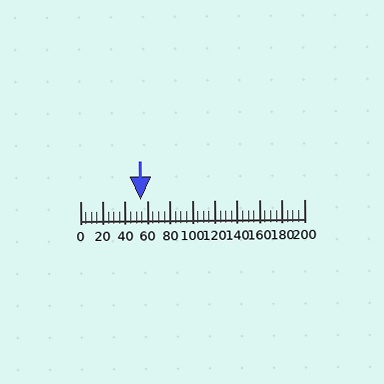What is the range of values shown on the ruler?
The ruler shows values from 0 to 200.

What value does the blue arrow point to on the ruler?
The blue arrow points to approximately 54.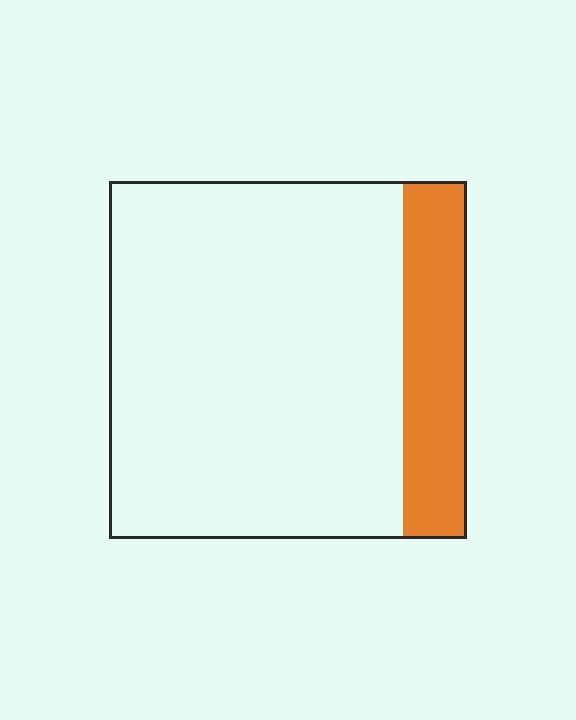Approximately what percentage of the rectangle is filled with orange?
Approximately 20%.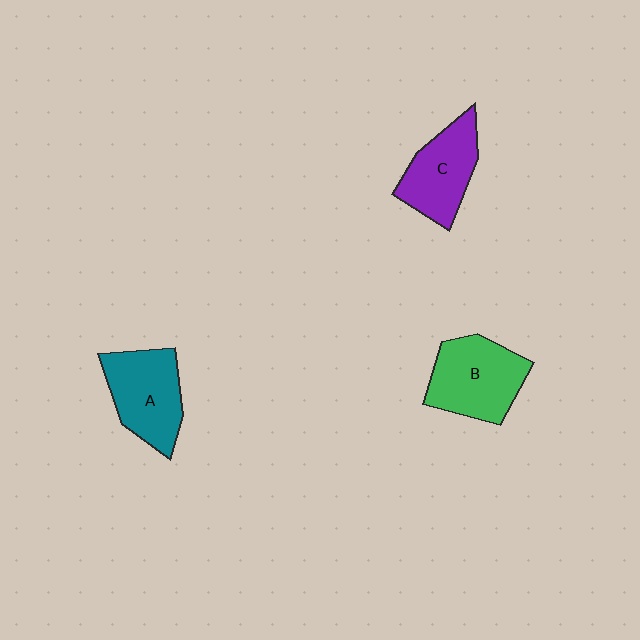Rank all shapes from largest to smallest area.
From largest to smallest: B (green), A (teal), C (purple).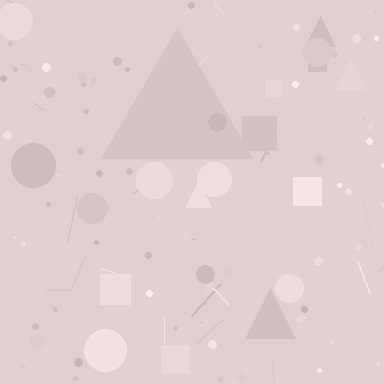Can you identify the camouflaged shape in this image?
The camouflaged shape is a triangle.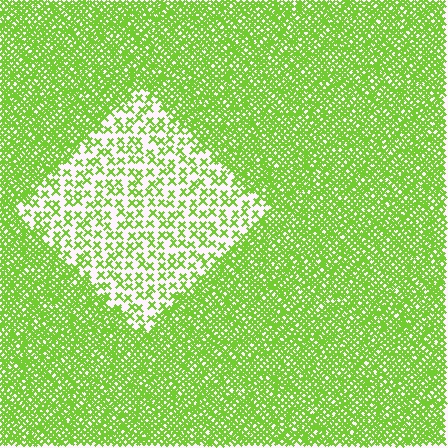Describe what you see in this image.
The image contains small lime elements arranged at two different densities. A diamond-shaped region is visible where the elements are less densely packed than the surrounding area.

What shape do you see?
I see a diamond.